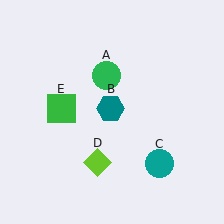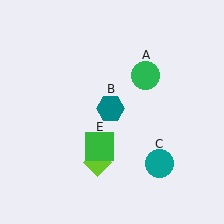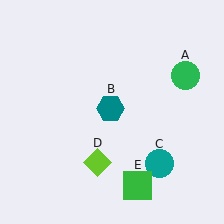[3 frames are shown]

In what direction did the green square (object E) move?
The green square (object E) moved down and to the right.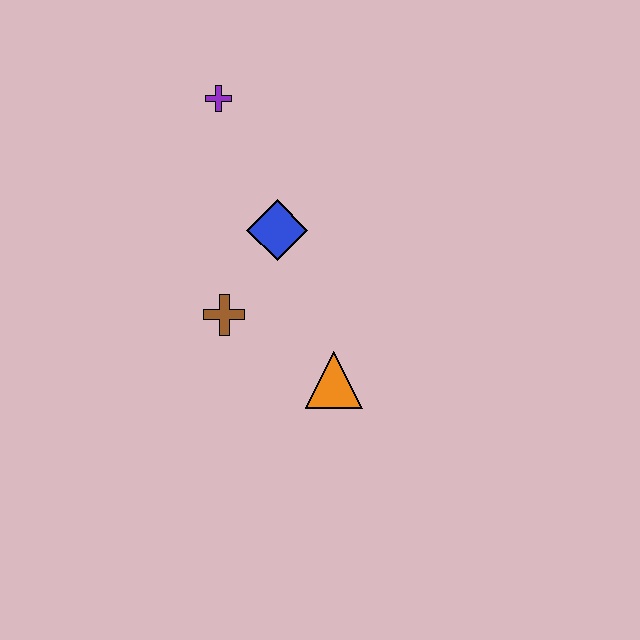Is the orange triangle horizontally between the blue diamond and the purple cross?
No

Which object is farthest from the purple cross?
The orange triangle is farthest from the purple cross.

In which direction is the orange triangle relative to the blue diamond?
The orange triangle is below the blue diamond.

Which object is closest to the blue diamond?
The brown cross is closest to the blue diamond.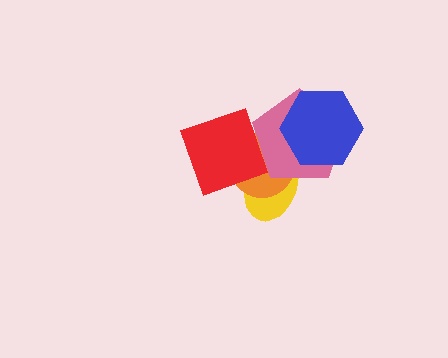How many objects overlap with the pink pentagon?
3 objects overlap with the pink pentagon.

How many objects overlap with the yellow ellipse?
3 objects overlap with the yellow ellipse.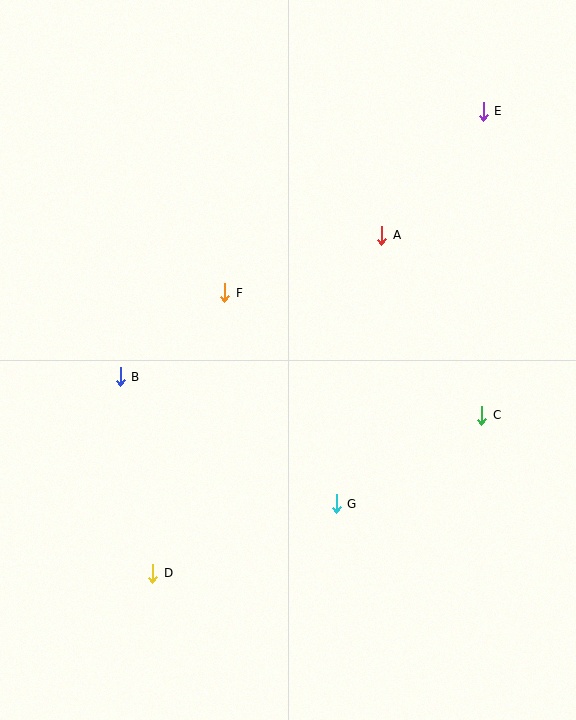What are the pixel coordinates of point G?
Point G is at (336, 504).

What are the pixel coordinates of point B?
Point B is at (120, 377).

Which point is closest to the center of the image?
Point F at (225, 293) is closest to the center.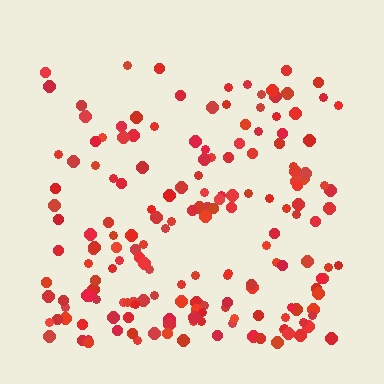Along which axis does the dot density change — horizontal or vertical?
Vertical.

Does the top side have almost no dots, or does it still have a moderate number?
Still a moderate number, just noticeably fewer than the bottom.